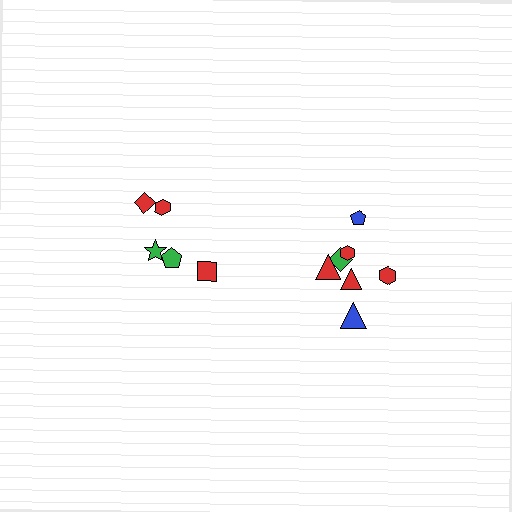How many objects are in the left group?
There are 5 objects.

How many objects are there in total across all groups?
There are 12 objects.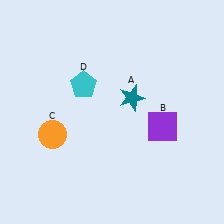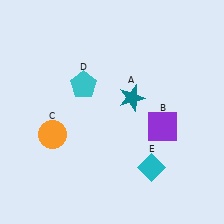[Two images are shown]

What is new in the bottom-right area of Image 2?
A cyan diamond (E) was added in the bottom-right area of Image 2.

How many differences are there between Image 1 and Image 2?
There is 1 difference between the two images.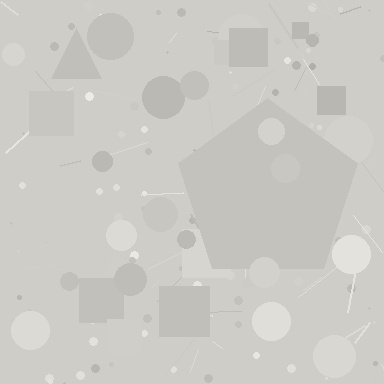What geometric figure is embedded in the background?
A pentagon is embedded in the background.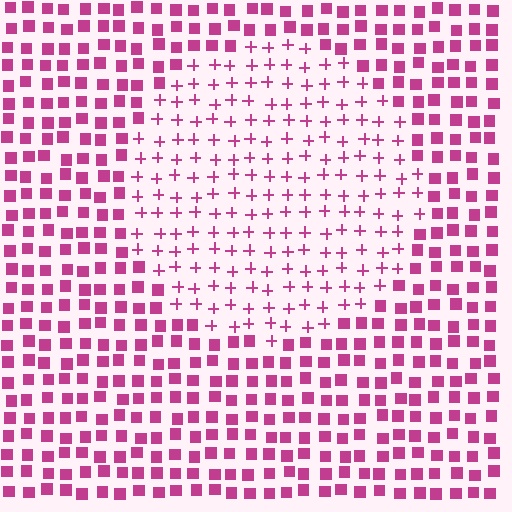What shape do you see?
I see a circle.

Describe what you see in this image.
The image is filled with small magenta elements arranged in a uniform grid. A circle-shaped region contains plus signs, while the surrounding area contains squares. The boundary is defined purely by the change in element shape.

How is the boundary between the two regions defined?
The boundary is defined by a change in element shape: plus signs inside vs. squares outside. All elements share the same color and spacing.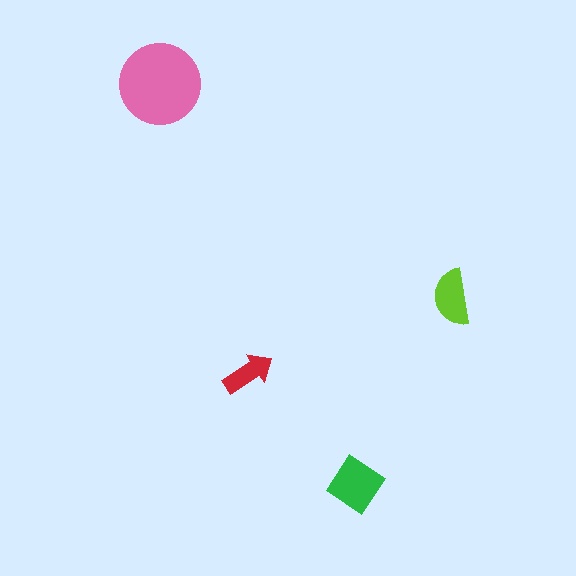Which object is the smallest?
The red arrow.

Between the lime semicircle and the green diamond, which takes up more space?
The green diamond.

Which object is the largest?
The pink circle.